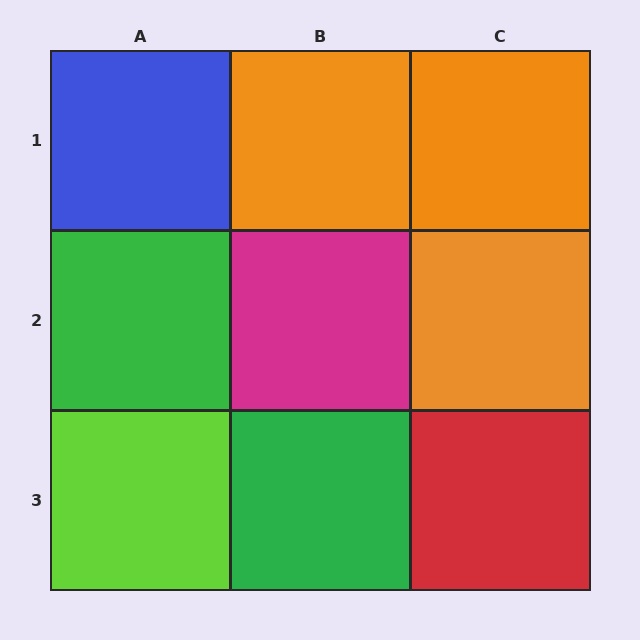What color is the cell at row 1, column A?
Blue.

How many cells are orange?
3 cells are orange.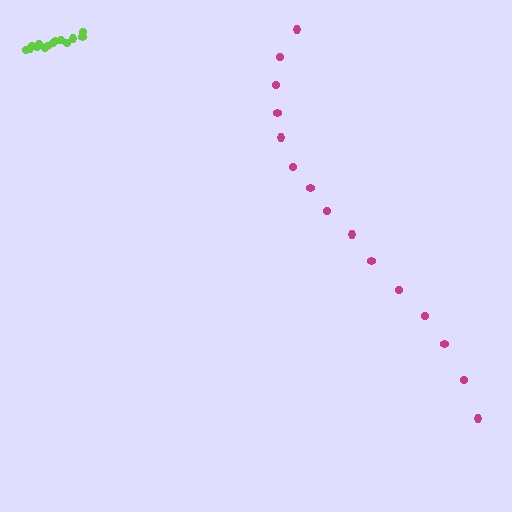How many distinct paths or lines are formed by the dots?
There are 2 distinct paths.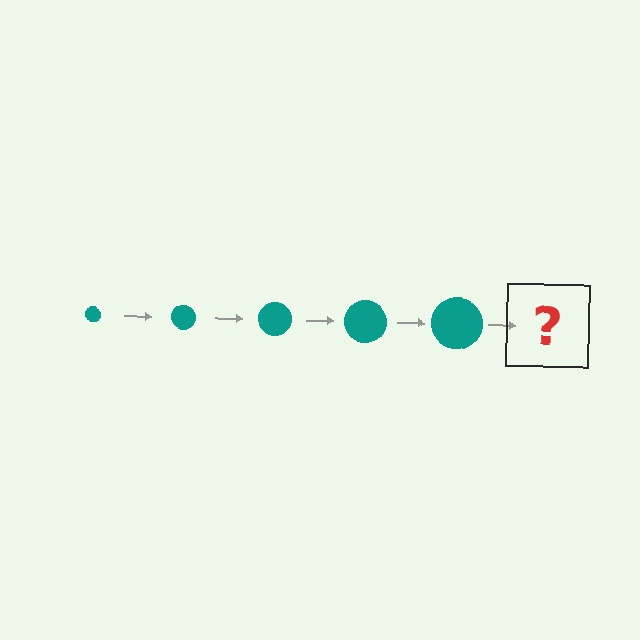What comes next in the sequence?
The next element should be a teal circle, larger than the previous one.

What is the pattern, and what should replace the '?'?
The pattern is that the circle gets progressively larger each step. The '?' should be a teal circle, larger than the previous one.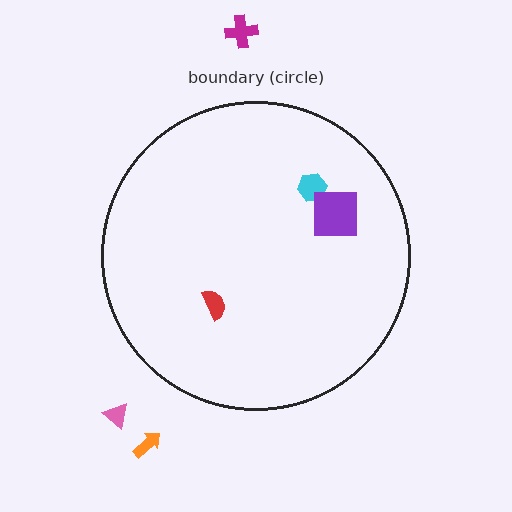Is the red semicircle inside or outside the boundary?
Inside.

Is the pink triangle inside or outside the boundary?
Outside.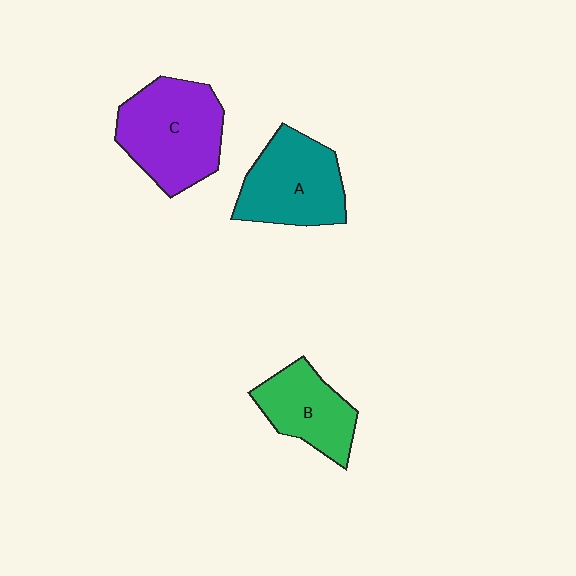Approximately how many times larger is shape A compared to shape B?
Approximately 1.3 times.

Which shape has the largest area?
Shape C (purple).